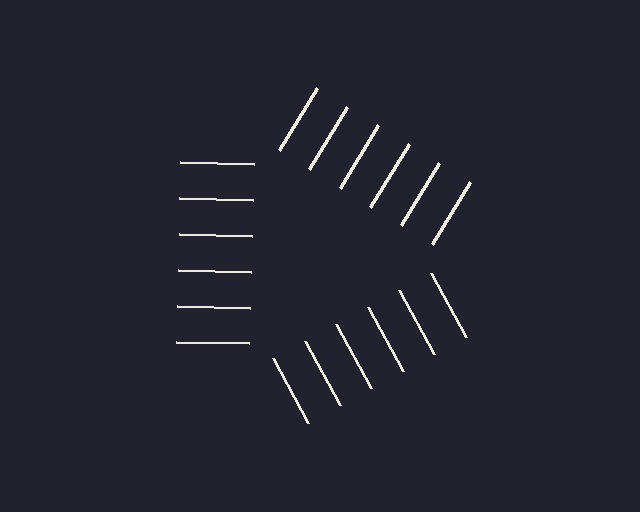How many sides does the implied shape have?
3 sides — the line-ends trace a triangle.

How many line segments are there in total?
18 — 6 along each of the 3 edges.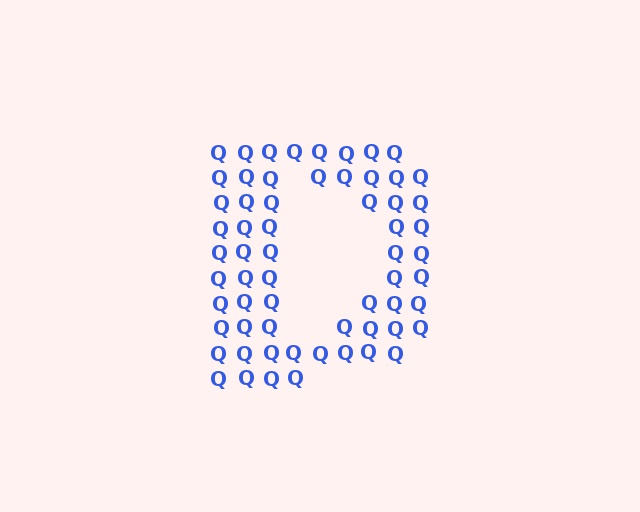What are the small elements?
The small elements are letter Q's.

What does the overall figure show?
The overall figure shows the letter D.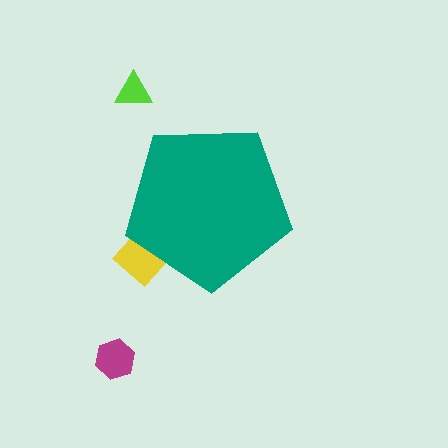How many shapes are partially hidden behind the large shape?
1 shape is partially hidden.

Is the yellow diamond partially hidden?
Yes, the yellow diamond is partially hidden behind the teal pentagon.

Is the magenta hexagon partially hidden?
No, the magenta hexagon is fully visible.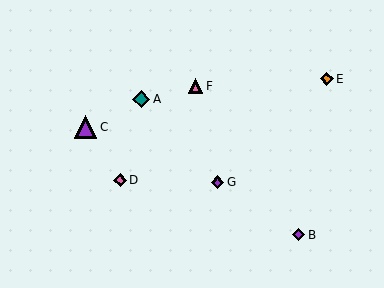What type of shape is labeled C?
Shape C is a purple triangle.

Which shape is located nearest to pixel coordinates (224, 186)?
The purple diamond (labeled G) at (218, 182) is nearest to that location.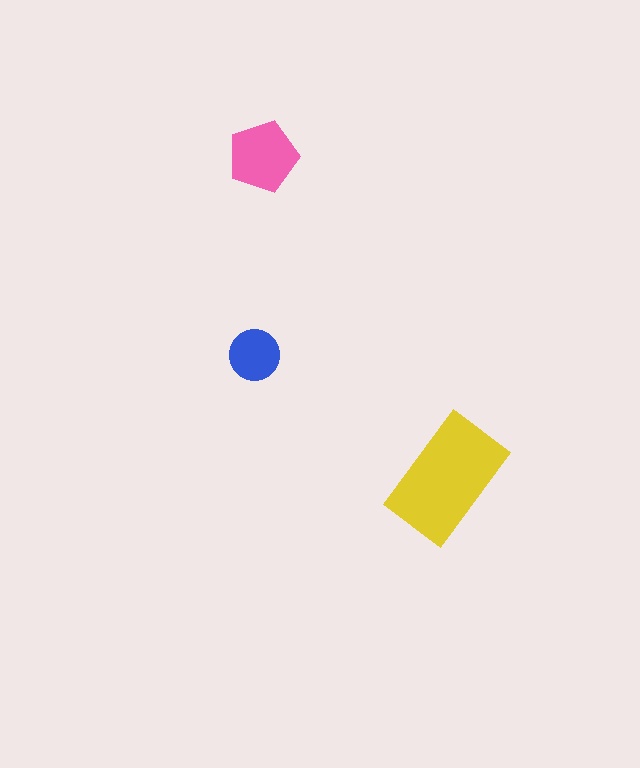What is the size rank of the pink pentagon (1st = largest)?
2nd.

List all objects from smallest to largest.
The blue circle, the pink pentagon, the yellow rectangle.